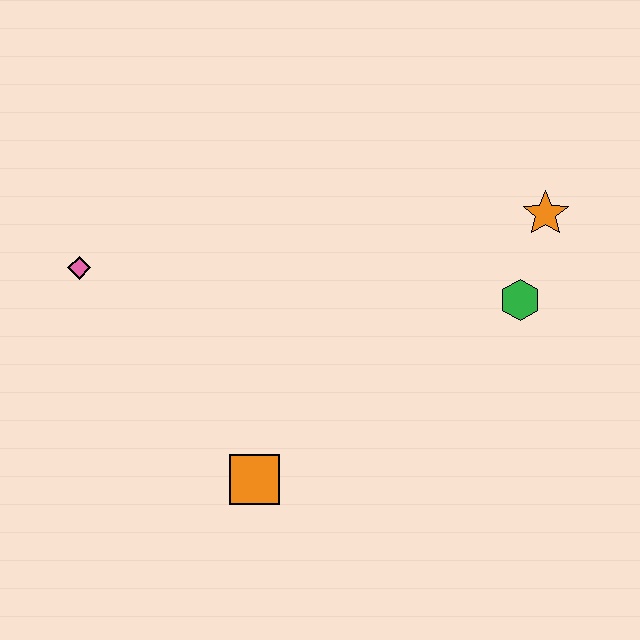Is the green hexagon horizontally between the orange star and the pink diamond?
Yes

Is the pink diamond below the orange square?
No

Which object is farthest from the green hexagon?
The pink diamond is farthest from the green hexagon.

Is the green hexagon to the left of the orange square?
No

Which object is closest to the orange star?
The green hexagon is closest to the orange star.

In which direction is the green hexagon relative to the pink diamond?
The green hexagon is to the right of the pink diamond.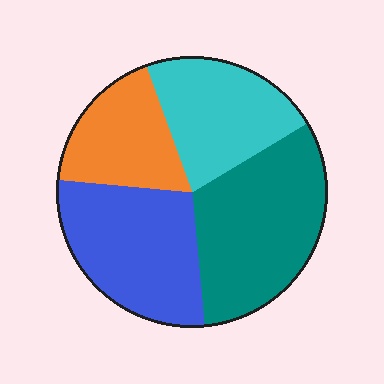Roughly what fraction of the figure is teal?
Teal covers around 30% of the figure.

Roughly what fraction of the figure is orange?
Orange covers about 20% of the figure.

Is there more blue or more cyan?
Blue.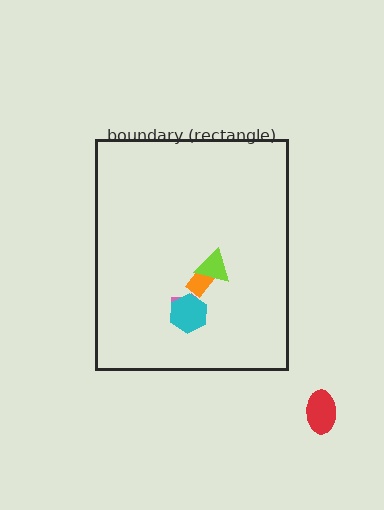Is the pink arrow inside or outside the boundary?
Inside.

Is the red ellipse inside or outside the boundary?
Outside.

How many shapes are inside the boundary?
4 inside, 1 outside.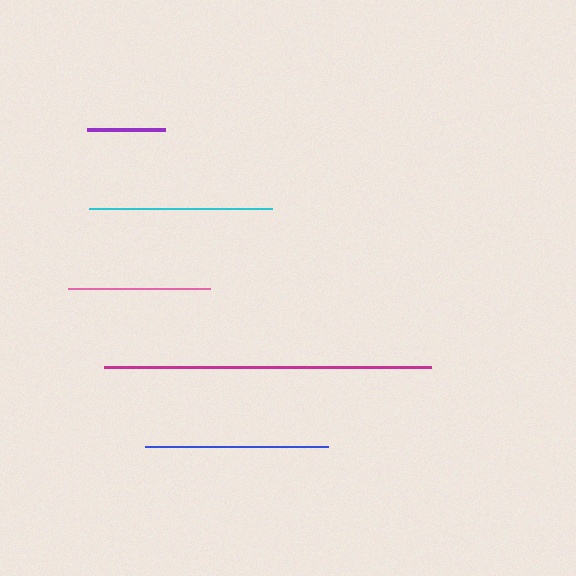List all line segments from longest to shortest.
From longest to shortest: magenta, cyan, blue, pink, purple.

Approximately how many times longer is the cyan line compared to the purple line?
The cyan line is approximately 2.4 times the length of the purple line.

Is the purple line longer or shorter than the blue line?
The blue line is longer than the purple line.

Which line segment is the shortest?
The purple line is the shortest at approximately 78 pixels.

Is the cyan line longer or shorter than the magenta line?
The magenta line is longer than the cyan line.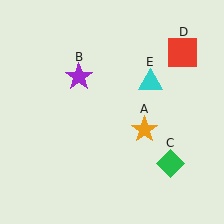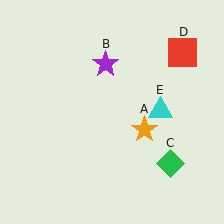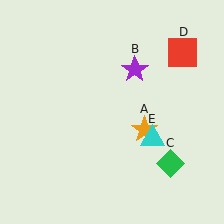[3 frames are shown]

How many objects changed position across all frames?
2 objects changed position: purple star (object B), cyan triangle (object E).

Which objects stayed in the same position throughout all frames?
Orange star (object A) and green diamond (object C) and red square (object D) remained stationary.